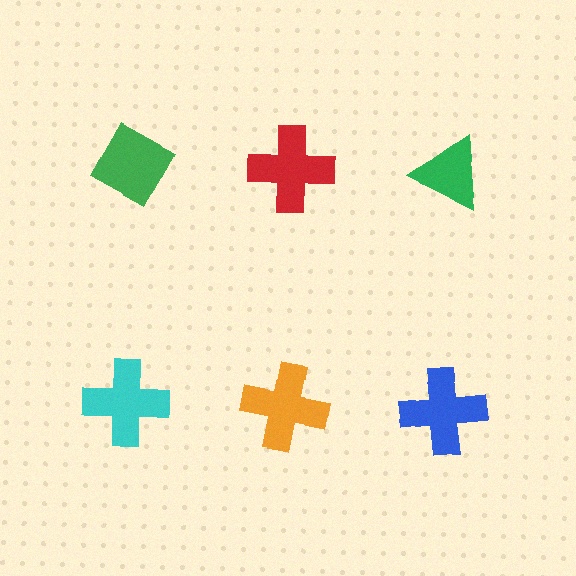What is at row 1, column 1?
A green diamond.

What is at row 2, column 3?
A blue cross.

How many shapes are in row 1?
3 shapes.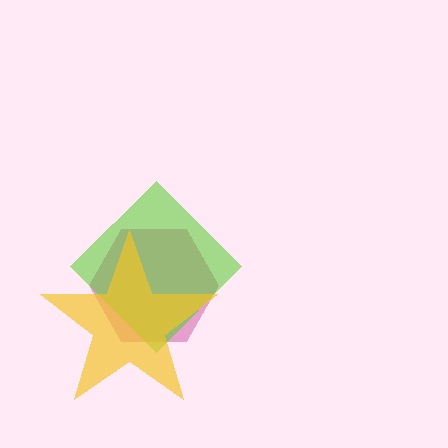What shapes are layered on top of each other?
The layered shapes are: a magenta hexagon, a lime diamond, a yellow star.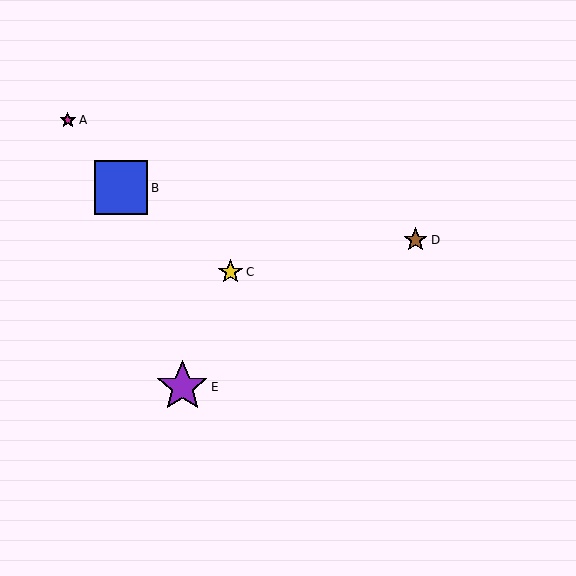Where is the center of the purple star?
The center of the purple star is at (182, 387).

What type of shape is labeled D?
Shape D is a brown star.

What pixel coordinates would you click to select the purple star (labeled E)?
Click at (182, 387) to select the purple star E.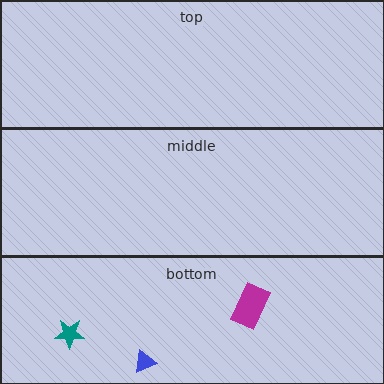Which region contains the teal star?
The bottom region.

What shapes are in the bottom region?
The magenta rectangle, the blue triangle, the teal star.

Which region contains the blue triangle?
The bottom region.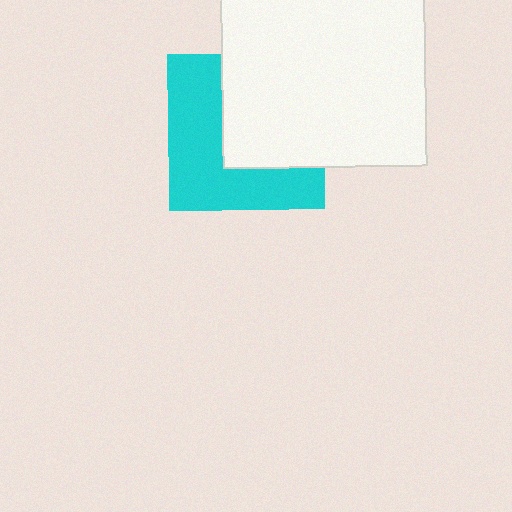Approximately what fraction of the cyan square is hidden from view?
Roughly 49% of the cyan square is hidden behind the white square.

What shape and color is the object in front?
The object in front is a white square.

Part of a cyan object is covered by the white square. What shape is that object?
It is a square.